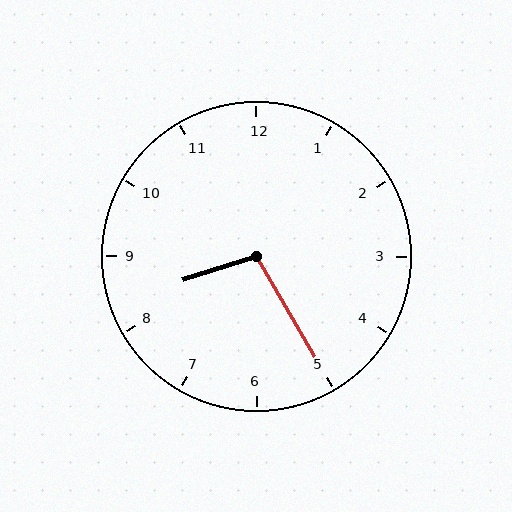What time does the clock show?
8:25.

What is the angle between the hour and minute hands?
Approximately 102 degrees.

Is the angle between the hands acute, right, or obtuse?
It is obtuse.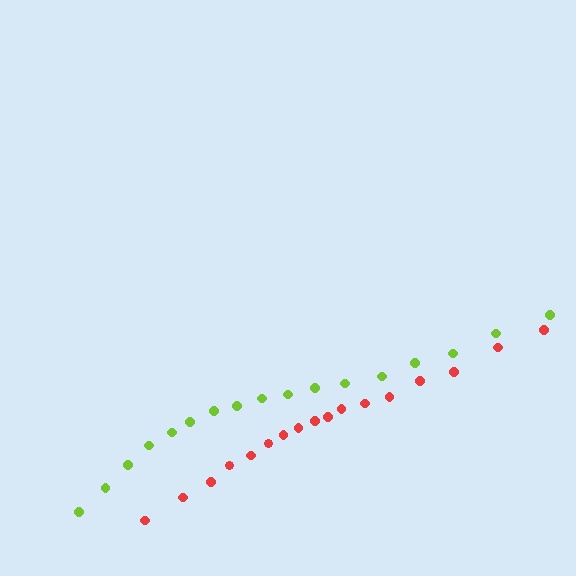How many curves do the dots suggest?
There are 2 distinct paths.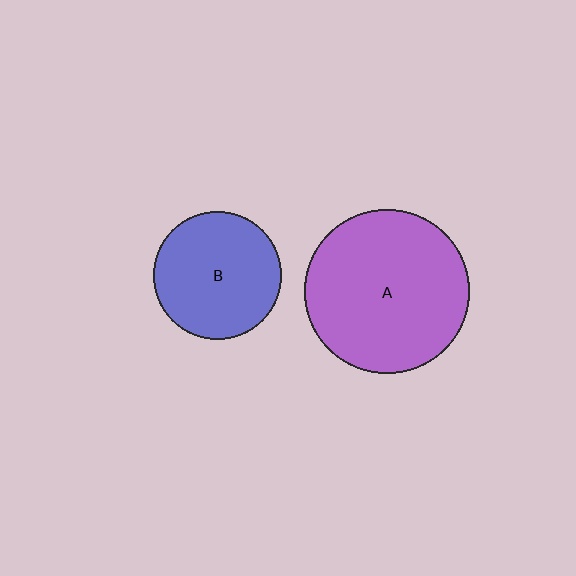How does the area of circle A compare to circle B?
Approximately 1.6 times.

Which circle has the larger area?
Circle A (purple).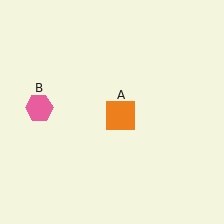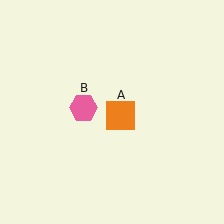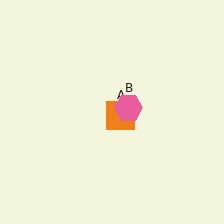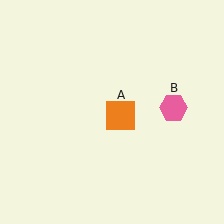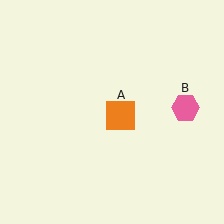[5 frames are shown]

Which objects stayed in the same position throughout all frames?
Orange square (object A) remained stationary.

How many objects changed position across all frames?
1 object changed position: pink hexagon (object B).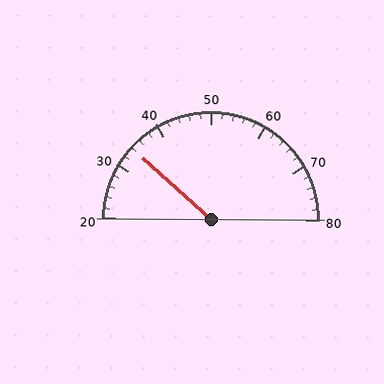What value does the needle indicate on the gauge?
The needle indicates approximately 34.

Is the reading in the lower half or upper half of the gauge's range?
The reading is in the lower half of the range (20 to 80).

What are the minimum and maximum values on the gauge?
The gauge ranges from 20 to 80.